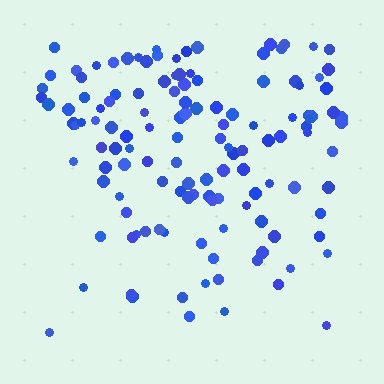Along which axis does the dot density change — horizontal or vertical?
Vertical.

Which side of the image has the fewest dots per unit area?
The bottom.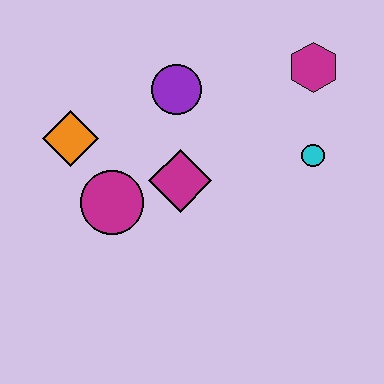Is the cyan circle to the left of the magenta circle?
No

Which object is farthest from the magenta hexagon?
The orange diamond is farthest from the magenta hexagon.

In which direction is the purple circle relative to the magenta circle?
The purple circle is above the magenta circle.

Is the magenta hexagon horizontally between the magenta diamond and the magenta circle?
No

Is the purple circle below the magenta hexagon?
Yes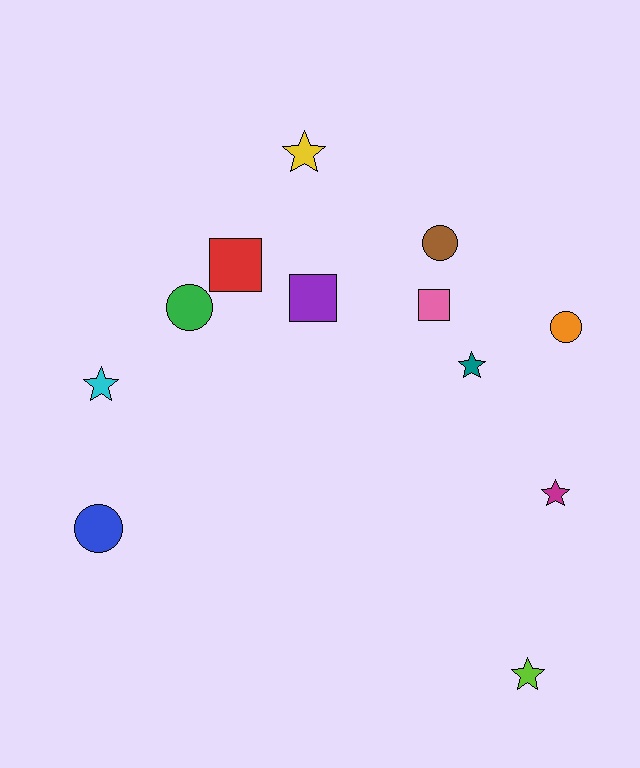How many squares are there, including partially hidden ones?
There are 3 squares.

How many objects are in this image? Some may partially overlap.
There are 12 objects.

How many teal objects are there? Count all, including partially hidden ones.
There is 1 teal object.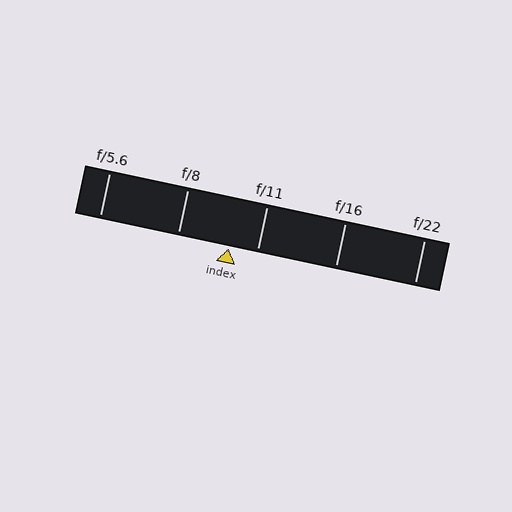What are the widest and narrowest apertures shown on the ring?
The widest aperture shown is f/5.6 and the narrowest is f/22.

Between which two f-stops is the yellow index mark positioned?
The index mark is between f/8 and f/11.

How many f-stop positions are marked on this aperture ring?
There are 5 f-stop positions marked.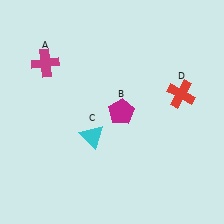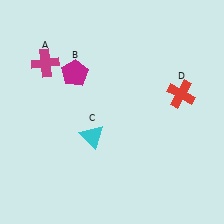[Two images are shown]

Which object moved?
The magenta pentagon (B) moved left.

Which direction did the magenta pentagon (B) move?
The magenta pentagon (B) moved left.